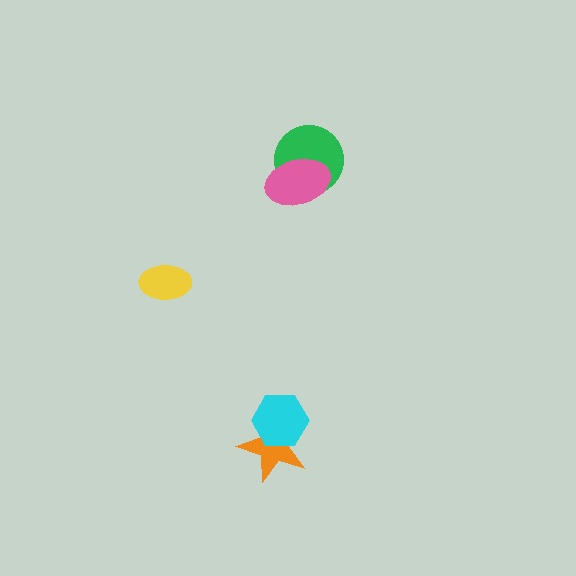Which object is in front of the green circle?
The pink ellipse is in front of the green circle.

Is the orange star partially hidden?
Yes, it is partially covered by another shape.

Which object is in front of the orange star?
The cyan hexagon is in front of the orange star.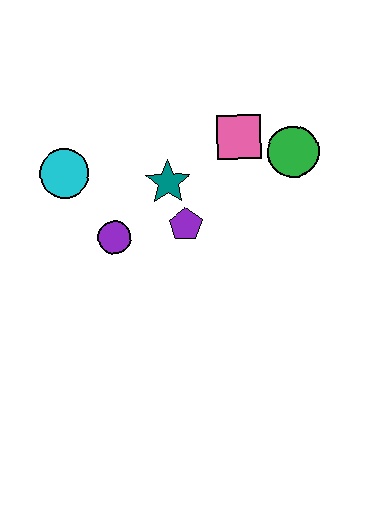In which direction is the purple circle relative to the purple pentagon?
The purple circle is to the left of the purple pentagon.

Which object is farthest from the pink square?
The cyan circle is farthest from the pink square.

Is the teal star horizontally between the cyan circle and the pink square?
Yes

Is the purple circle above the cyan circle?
No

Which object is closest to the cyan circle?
The purple circle is closest to the cyan circle.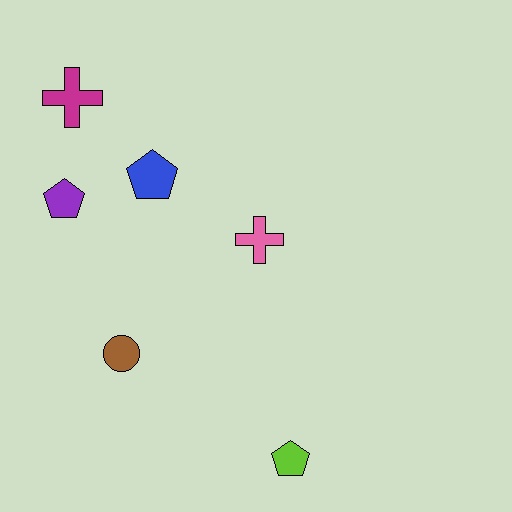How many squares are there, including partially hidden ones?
There are no squares.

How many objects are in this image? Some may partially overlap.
There are 6 objects.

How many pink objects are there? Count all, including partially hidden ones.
There is 1 pink object.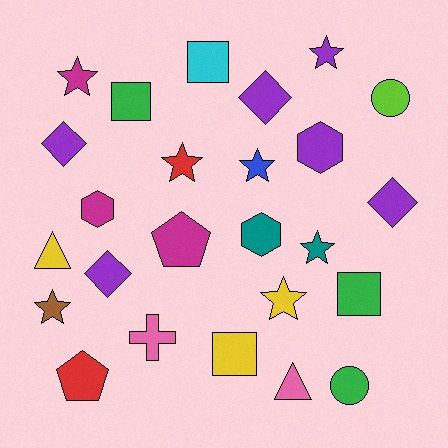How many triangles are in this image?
There are 2 triangles.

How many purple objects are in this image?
There are 6 purple objects.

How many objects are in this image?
There are 25 objects.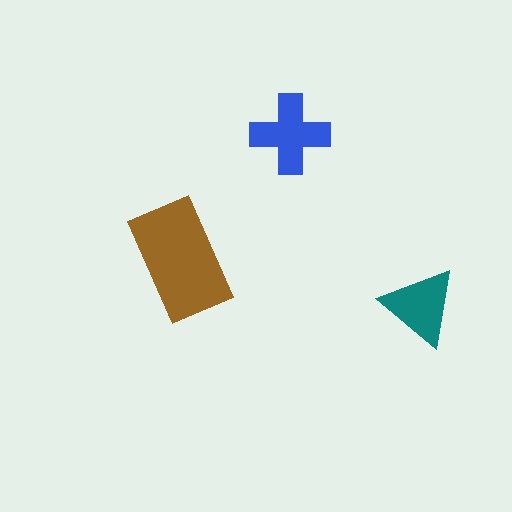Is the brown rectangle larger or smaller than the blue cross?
Larger.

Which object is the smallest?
The teal triangle.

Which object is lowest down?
The teal triangle is bottommost.